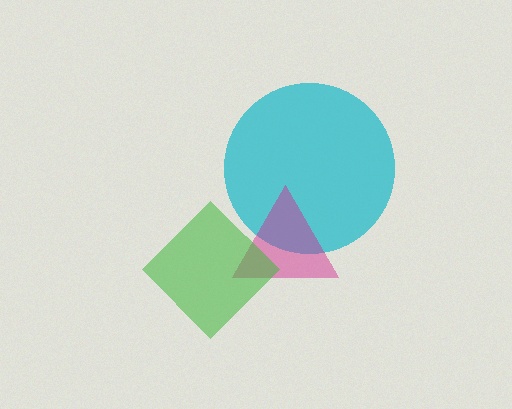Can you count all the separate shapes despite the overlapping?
Yes, there are 3 separate shapes.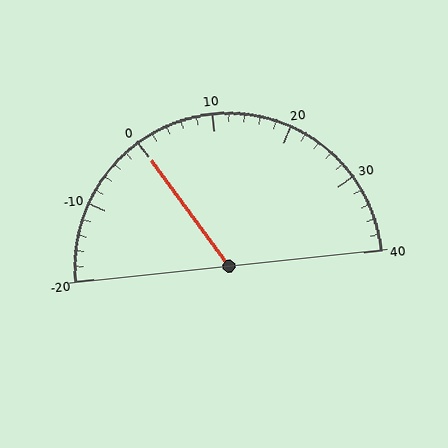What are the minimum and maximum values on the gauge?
The gauge ranges from -20 to 40.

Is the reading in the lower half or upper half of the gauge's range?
The reading is in the lower half of the range (-20 to 40).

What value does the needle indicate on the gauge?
The needle indicates approximately 0.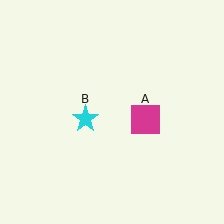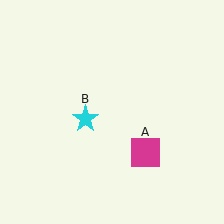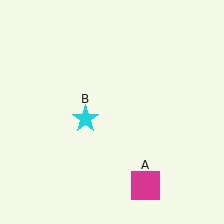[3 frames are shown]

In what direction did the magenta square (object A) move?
The magenta square (object A) moved down.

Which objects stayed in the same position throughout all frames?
Cyan star (object B) remained stationary.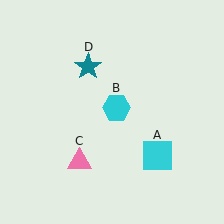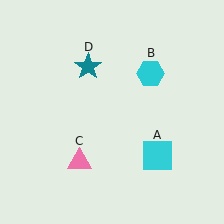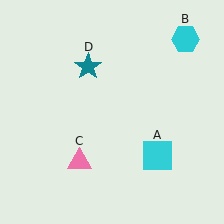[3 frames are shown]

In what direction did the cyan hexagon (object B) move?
The cyan hexagon (object B) moved up and to the right.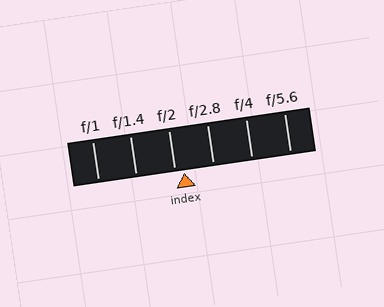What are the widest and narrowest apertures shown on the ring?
The widest aperture shown is f/1 and the narrowest is f/5.6.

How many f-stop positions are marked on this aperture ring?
There are 6 f-stop positions marked.